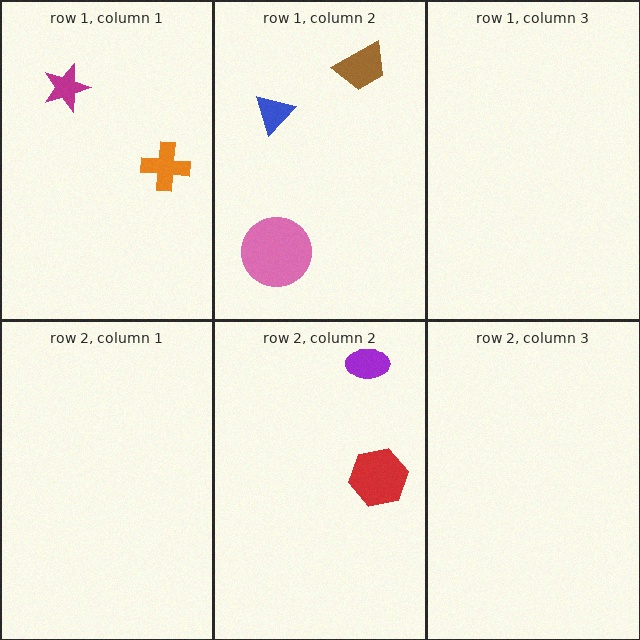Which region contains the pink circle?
The row 1, column 2 region.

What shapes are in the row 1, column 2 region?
The brown trapezoid, the pink circle, the blue triangle.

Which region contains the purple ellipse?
The row 2, column 2 region.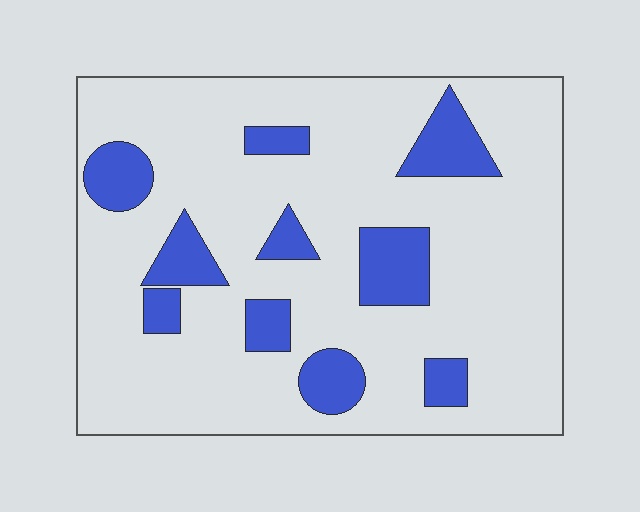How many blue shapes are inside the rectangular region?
10.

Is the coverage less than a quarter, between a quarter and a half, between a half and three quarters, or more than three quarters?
Less than a quarter.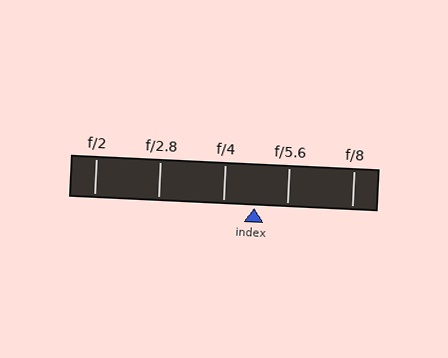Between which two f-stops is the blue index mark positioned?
The index mark is between f/4 and f/5.6.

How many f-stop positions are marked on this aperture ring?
There are 5 f-stop positions marked.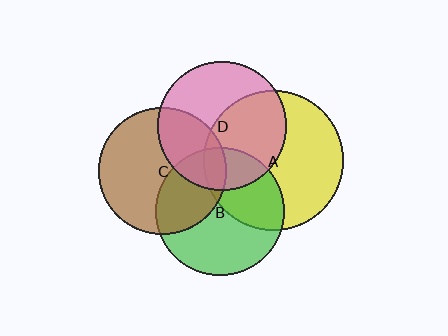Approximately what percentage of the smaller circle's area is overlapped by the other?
Approximately 35%.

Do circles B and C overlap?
Yes.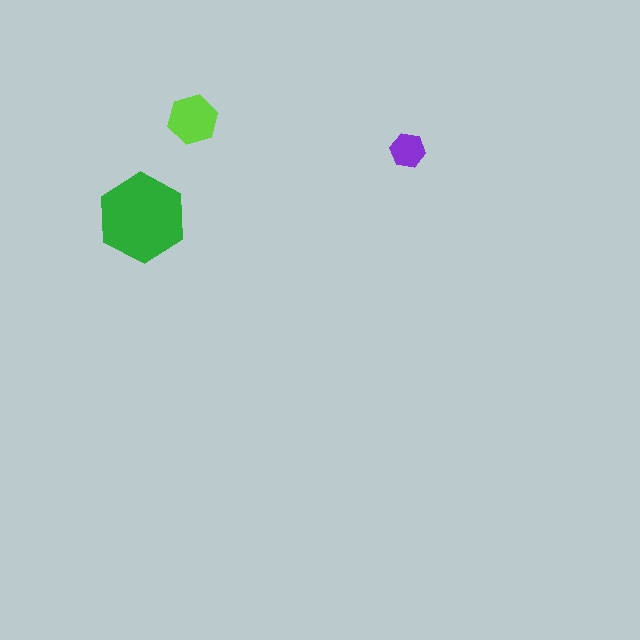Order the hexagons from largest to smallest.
the green one, the lime one, the purple one.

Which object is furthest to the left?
The green hexagon is leftmost.